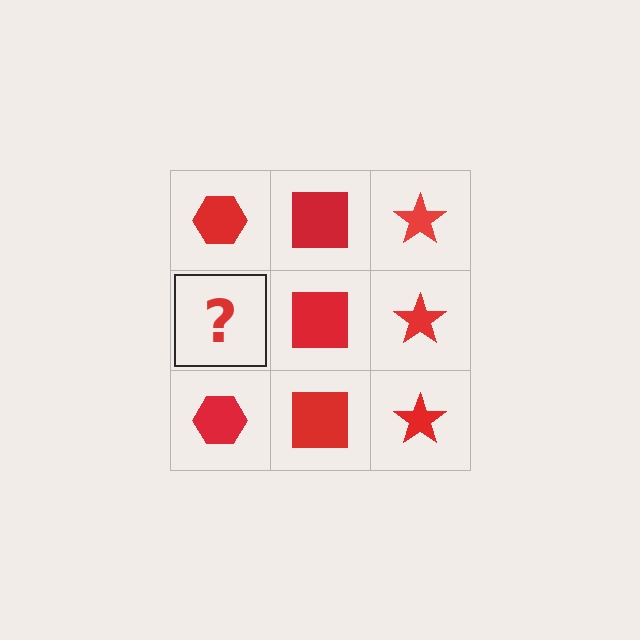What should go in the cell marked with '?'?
The missing cell should contain a red hexagon.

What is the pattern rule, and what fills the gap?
The rule is that each column has a consistent shape. The gap should be filled with a red hexagon.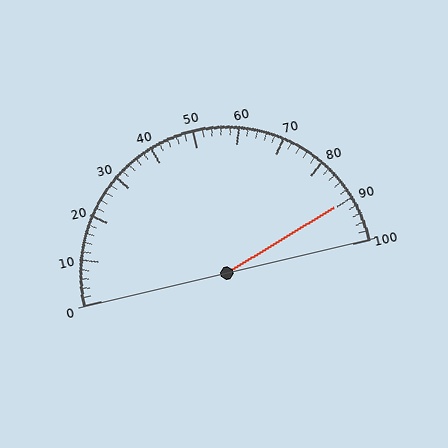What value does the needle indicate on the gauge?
The needle indicates approximately 90.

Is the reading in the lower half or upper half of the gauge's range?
The reading is in the upper half of the range (0 to 100).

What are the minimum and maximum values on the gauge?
The gauge ranges from 0 to 100.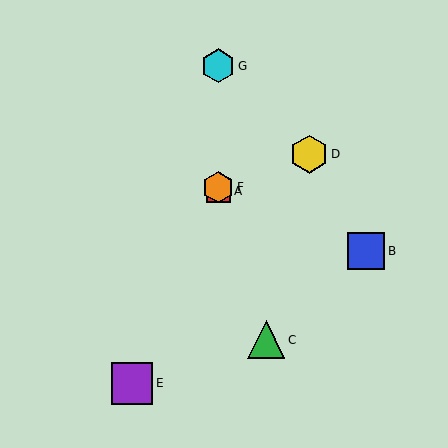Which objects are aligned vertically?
Objects A, F, G are aligned vertically.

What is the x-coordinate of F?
Object F is at x≈218.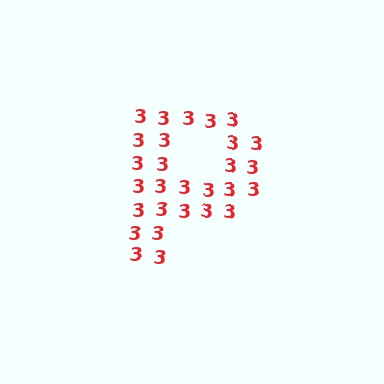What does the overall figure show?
The overall figure shows the letter P.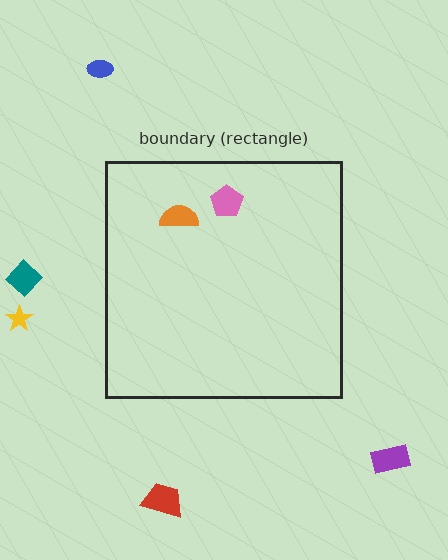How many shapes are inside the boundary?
2 inside, 5 outside.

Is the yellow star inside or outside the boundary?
Outside.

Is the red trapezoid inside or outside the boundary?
Outside.